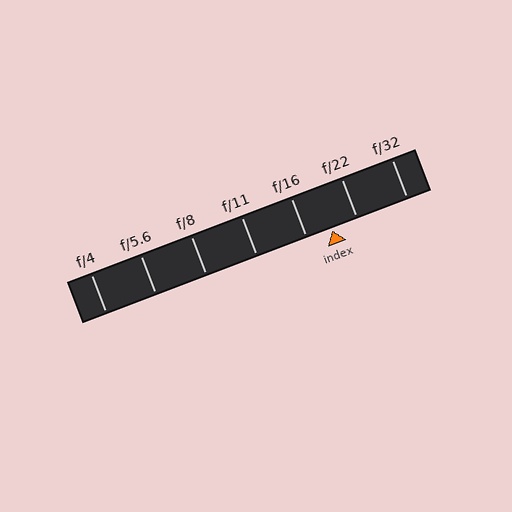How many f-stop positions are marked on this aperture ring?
There are 7 f-stop positions marked.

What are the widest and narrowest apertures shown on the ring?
The widest aperture shown is f/4 and the narrowest is f/32.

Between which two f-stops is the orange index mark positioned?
The index mark is between f/16 and f/22.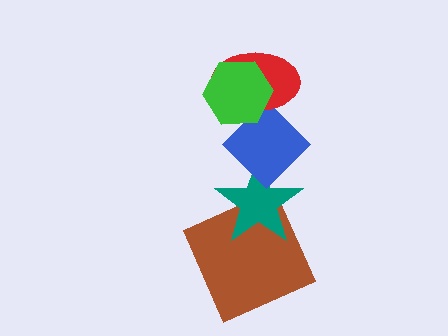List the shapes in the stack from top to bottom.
From top to bottom: the green hexagon, the red ellipse, the blue diamond, the teal star, the brown square.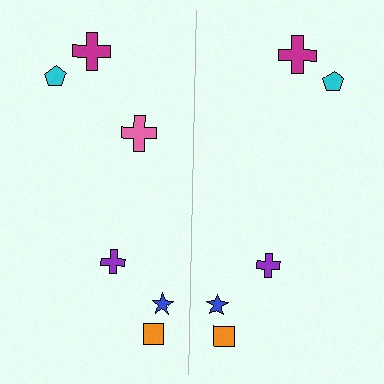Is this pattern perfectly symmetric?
No, the pattern is not perfectly symmetric. A pink cross is missing from the right side.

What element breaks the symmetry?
A pink cross is missing from the right side.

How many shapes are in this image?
There are 11 shapes in this image.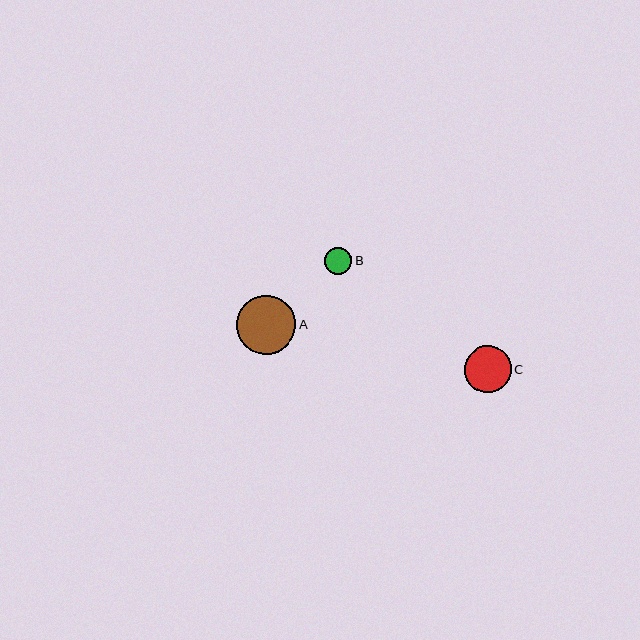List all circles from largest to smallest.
From largest to smallest: A, C, B.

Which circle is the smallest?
Circle B is the smallest with a size of approximately 27 pixels.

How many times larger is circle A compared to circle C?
Circle A is approximately 1.2 times the size of circle C.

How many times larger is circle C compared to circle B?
Circle C is approximately 1.7 times the size of circle B.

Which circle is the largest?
Circle A is the largest with a size of approximately 59 pixels.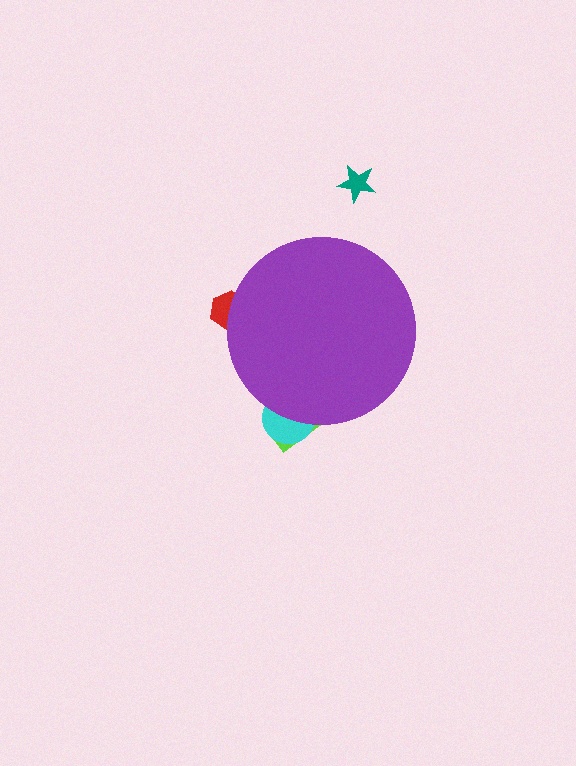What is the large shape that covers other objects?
A purple circle.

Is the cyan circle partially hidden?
Yes, the cyan circle is partially hidden behind the purple circle.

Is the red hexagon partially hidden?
Yes, the red hexagon is partially hidden behind the purple circle.